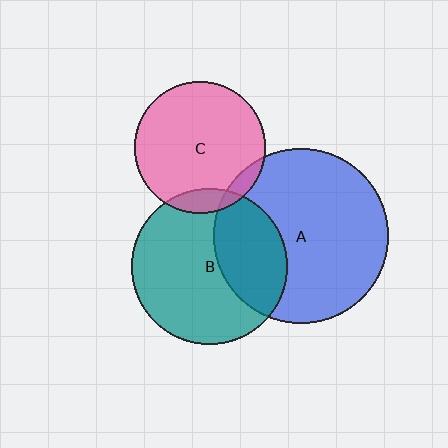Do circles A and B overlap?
Yes.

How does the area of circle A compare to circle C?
Approximately 1.8 times.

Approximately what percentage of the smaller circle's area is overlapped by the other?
Approximately 35%.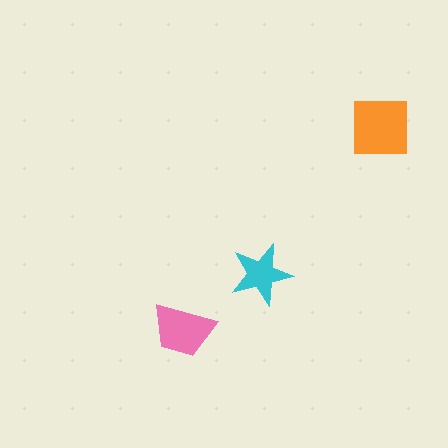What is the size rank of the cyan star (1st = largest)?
3rd.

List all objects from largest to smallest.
The orange square, the pink trapezoid, the cyan star.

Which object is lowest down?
The pink trapezoid is bottommost.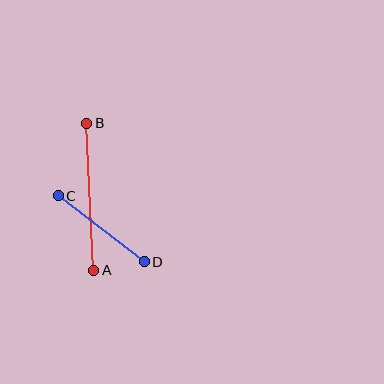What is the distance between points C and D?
The distance is approximately 108 pixels.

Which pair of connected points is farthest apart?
Points A and B are farthest apart.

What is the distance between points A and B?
The distance is approximately 147 pixels.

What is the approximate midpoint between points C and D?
The midpoint is at approximately (101, 229) pixels.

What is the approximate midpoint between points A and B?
The midpoint is at approximately (90, 197) pixels.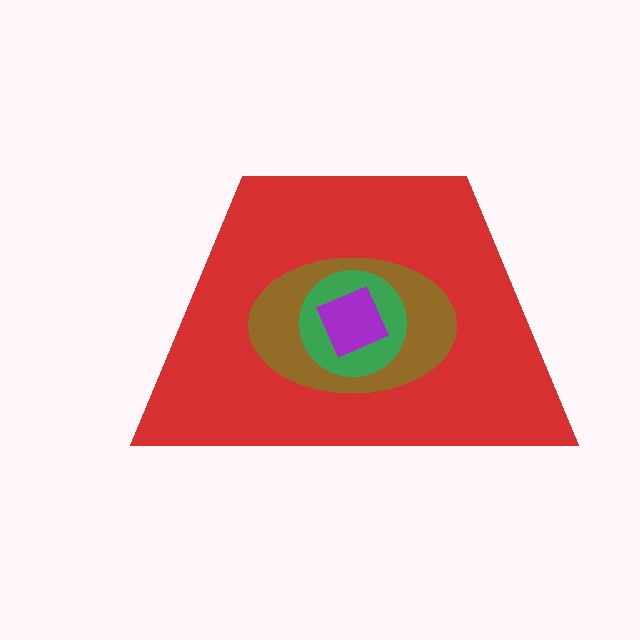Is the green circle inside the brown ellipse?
Yes.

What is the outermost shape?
The red trapezoid.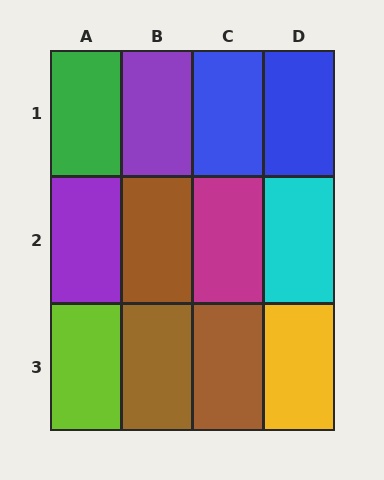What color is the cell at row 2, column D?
Cyan.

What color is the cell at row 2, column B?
Brown.